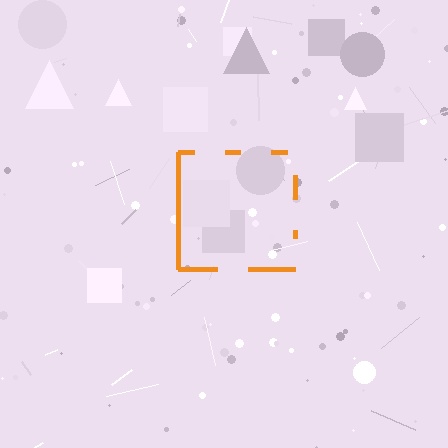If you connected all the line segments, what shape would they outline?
They would outline a square.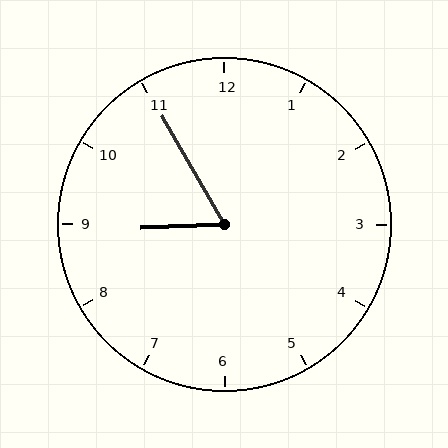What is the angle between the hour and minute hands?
Approximately 62 degrees.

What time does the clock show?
8:55.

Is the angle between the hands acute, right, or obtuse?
It is acute.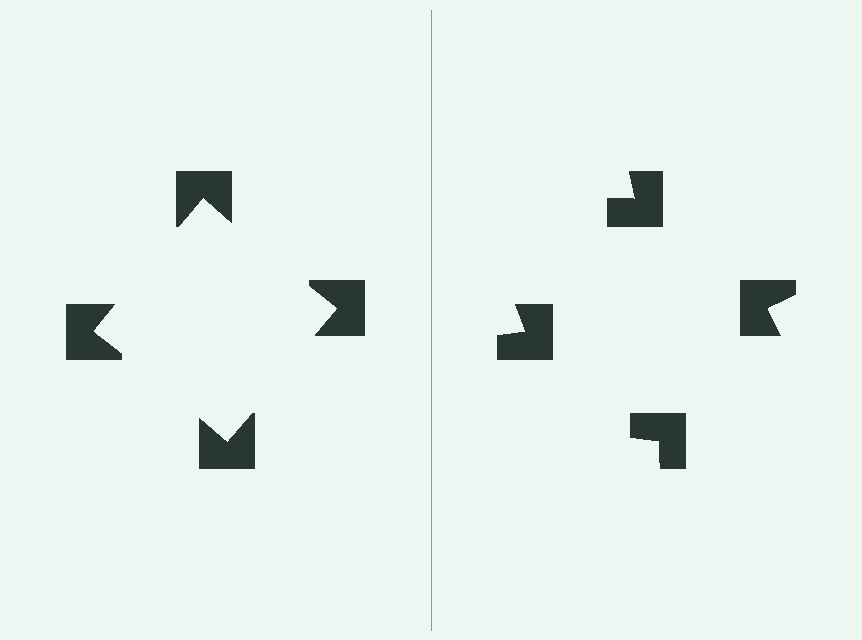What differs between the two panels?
The notched squares are positioned identically on both sides; only the wedge orientations differ. On the left they align to a square; on the right they are misaligned.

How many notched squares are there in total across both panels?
8 — 4 on each side.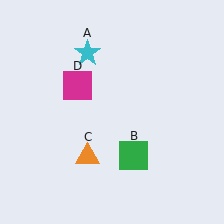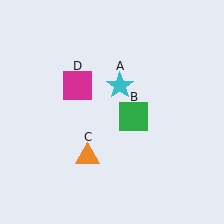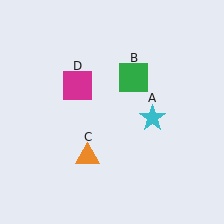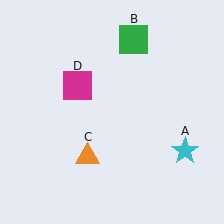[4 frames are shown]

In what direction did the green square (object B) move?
The green square (object B) moved up.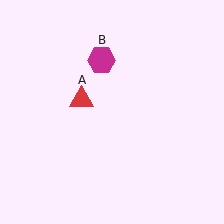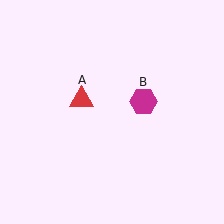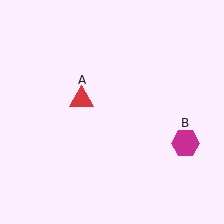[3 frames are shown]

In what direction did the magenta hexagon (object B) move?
The magenta hexagon (object B) moved down and to the right.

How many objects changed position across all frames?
1 object changed position: magenta hexagon (object B).